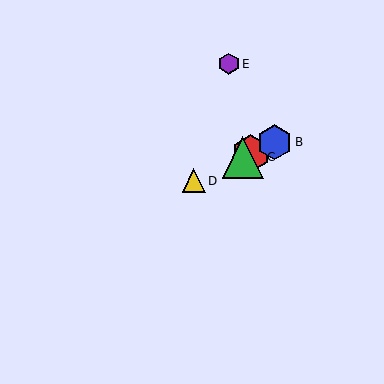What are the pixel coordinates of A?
Object A is at (251, 153).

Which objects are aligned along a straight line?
Objects A, B, C, D are aligned along a straight line.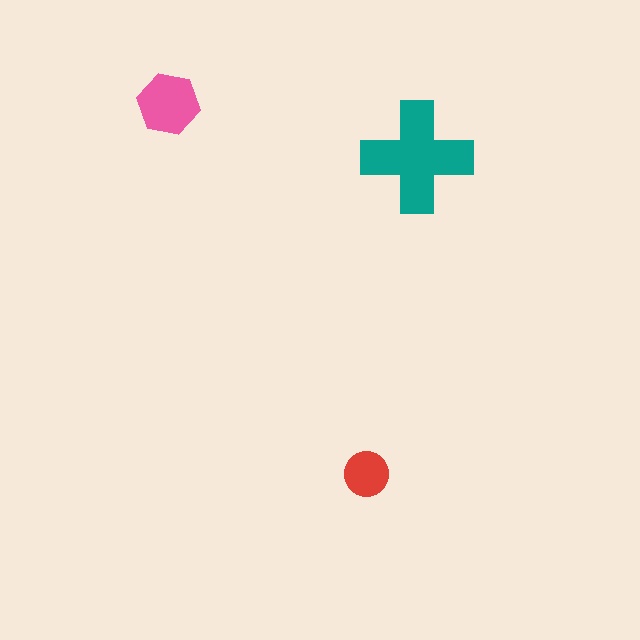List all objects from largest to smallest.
The teal cross, the pink hexagon, the red circle.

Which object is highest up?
The pink hexagon is topmost.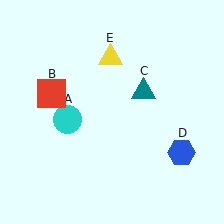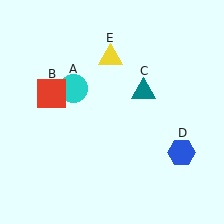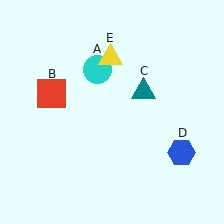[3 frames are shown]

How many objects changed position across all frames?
1 object changed position: cyan circle (object A).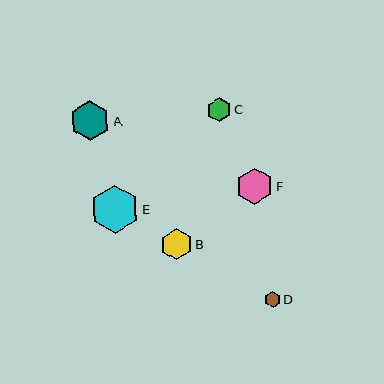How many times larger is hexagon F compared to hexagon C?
Hexagon F is approximately 1.5 times the size of hexagon C.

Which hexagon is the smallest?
Hexagon D is the smallest with a size of approximately 16 pixels.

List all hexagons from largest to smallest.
From largest to smallest: E, A, F, B, C, D.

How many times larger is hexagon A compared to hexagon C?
Hexagon A is approximately 1.6 times the size of hexagon C.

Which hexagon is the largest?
Hexagon E is the largest with a size of approximately 48 pixels.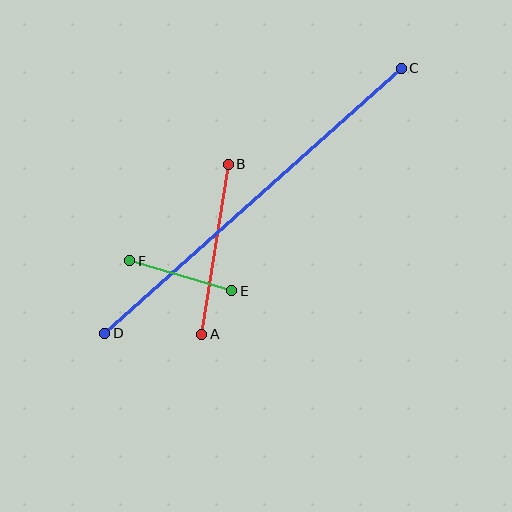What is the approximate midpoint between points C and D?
The midpoint is at approximately (253, 201) pixels.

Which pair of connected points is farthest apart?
Points C and D are farthest apart.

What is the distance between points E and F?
The distance is approximately 106 pixels.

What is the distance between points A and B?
The distance is approximately 172 pixels.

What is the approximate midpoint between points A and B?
The midpoint is at approximately (215, 249) pixels.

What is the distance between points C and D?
The distance is approximately 398 pixels.